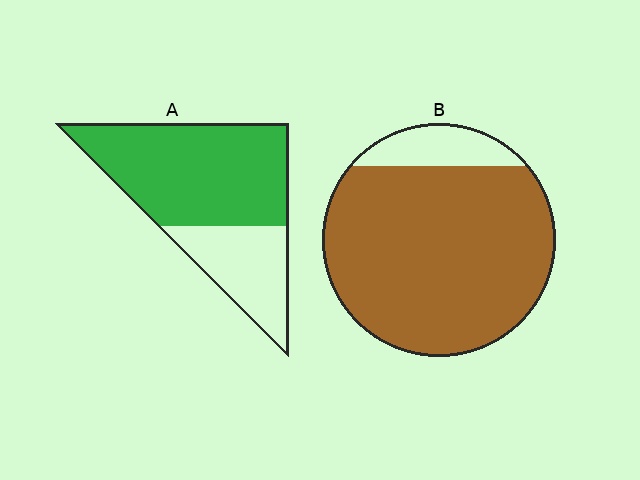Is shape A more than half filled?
Yes.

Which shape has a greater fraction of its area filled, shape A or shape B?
Shape B.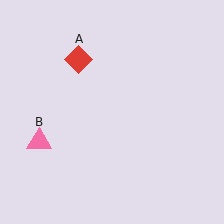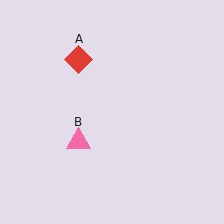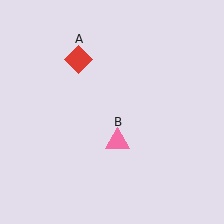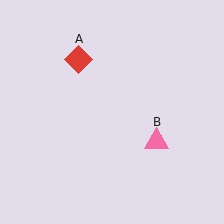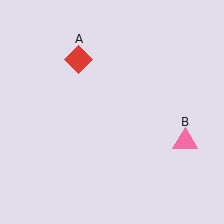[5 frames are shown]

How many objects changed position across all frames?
1 object changed position: pink triangle (object B).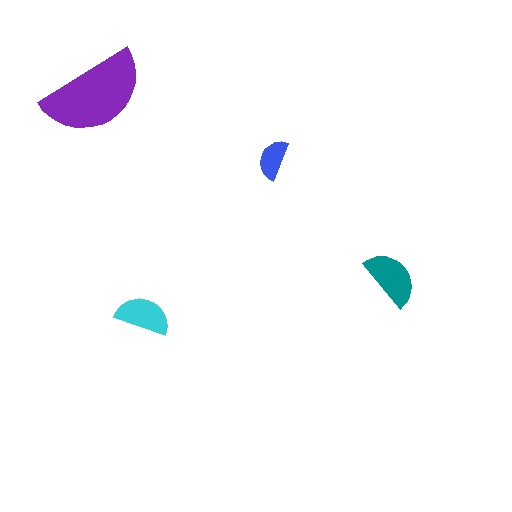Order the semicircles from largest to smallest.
the purple one, the teal one, the cyan one, the blue one.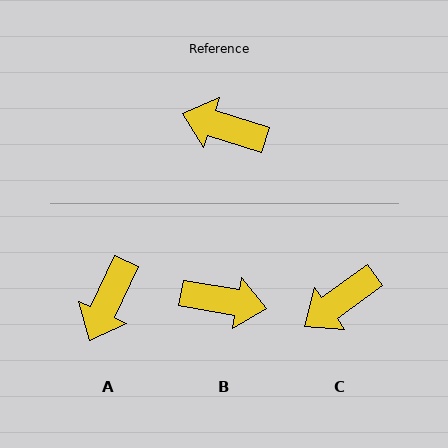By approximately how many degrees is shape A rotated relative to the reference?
Approximately 83 degrees counter-clockwise.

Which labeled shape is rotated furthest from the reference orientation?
B, about 173 degrees away.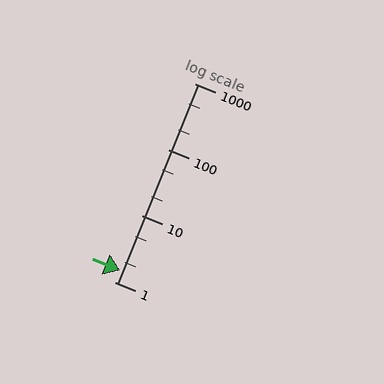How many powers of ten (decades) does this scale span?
The scale spans 3 decades, from 1 to 1000.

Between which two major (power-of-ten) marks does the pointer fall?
The pointer is between 1 and 10.